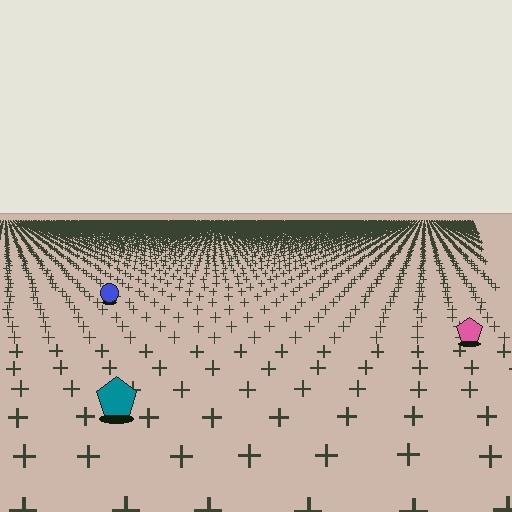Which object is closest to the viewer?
The teal pentagon is closest. The texture marks near it are larger and more spread out.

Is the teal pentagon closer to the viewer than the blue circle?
Yes. The teal pentagon is closer — you can tell from the texture gradient: the ground texture is coarser near it.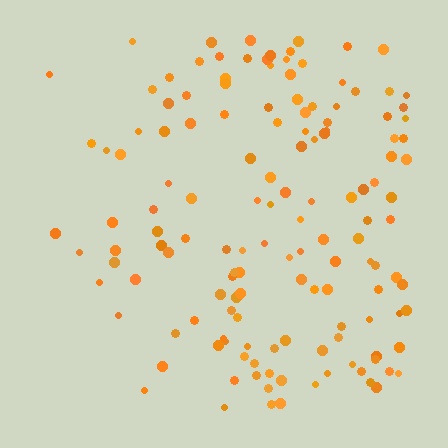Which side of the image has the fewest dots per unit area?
The left.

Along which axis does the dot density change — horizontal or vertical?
Horizontal.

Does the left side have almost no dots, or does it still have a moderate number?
Still a moderate number, just noticeably fewer than the right.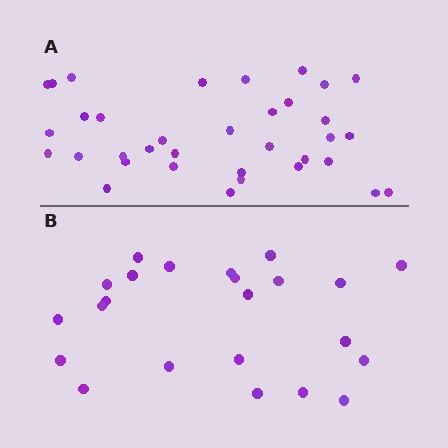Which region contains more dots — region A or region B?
Region A (the top region) has more dots.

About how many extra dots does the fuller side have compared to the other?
Region A has roughly 12 or so more dots than region B.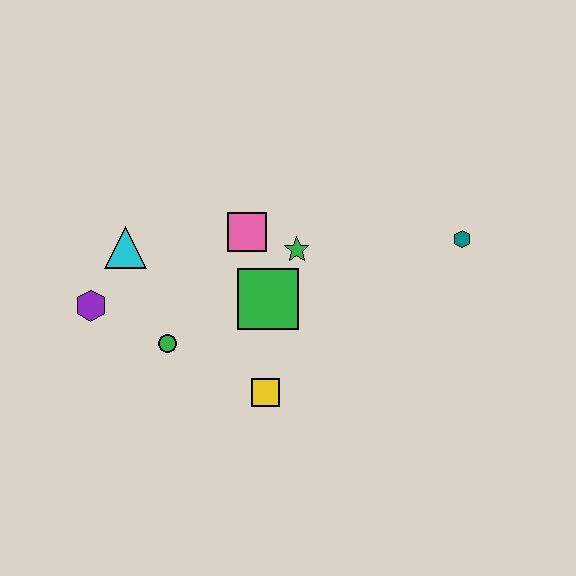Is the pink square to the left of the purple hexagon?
No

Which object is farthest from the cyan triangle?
The teal hexagon is farthest from the cyan triangle.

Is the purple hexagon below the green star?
Yes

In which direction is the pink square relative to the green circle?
The pink square is above the green circle.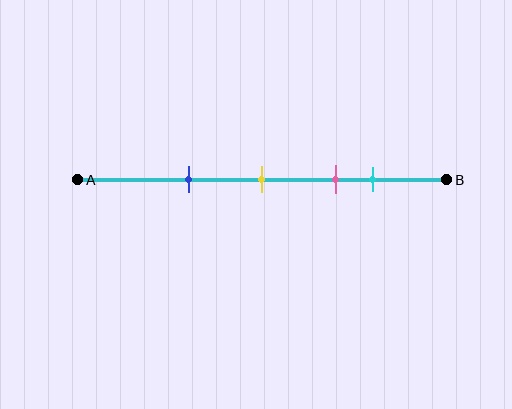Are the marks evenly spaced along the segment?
No, the marks are not evenly spaced.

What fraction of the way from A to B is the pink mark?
The pink mark is approximately 70% (0.7) of the way from A to B.